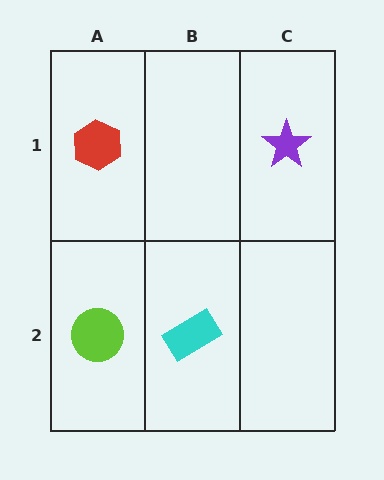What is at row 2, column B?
A cyan rectangle.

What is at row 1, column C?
A purple star.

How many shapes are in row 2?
2 shapes.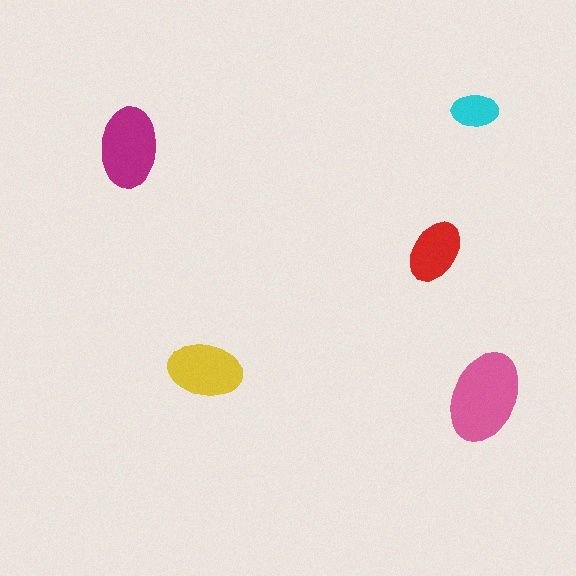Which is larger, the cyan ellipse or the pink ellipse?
The pink one.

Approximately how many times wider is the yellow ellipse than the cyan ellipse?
About 1.5 times wider.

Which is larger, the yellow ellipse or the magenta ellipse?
The magenta one.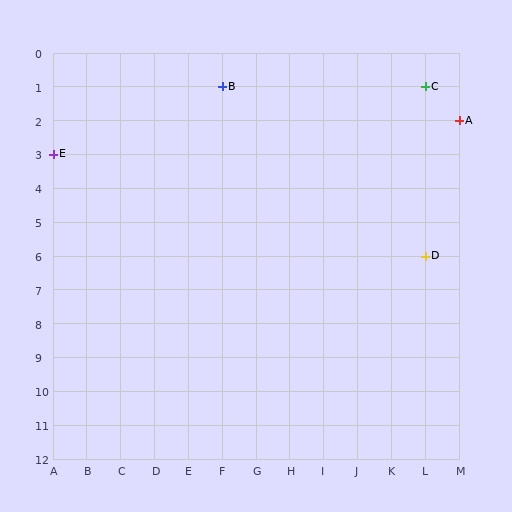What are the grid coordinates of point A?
Point A is at grid coordinates (M, 2).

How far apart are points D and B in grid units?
Points D and B are 6 columns and 5 rows apart (about 7.8 grid units diagonally).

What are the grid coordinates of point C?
Point C is at grid coordinates (L, 1).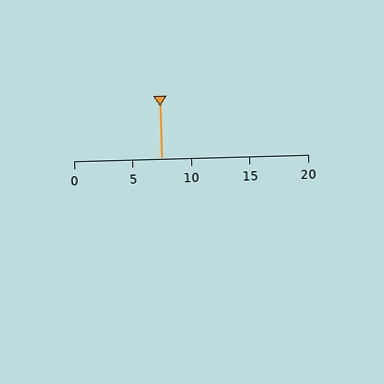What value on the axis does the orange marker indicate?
The marker indicates approximately 7.5.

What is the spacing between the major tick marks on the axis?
The major ticks are spaced 5 apart.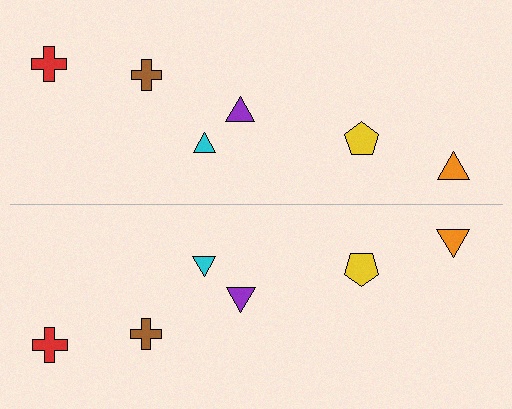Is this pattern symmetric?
Yes, this pattern has bilateral (reflection) symmetry.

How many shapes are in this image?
There are 12 shapes in this image.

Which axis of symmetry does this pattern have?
The pattern has a horizontal axis of symmetry running through the center of the image.